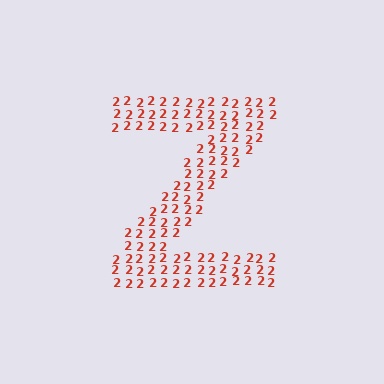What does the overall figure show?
The overall figure shows the letter Z.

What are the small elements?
The small elements are digit 2's.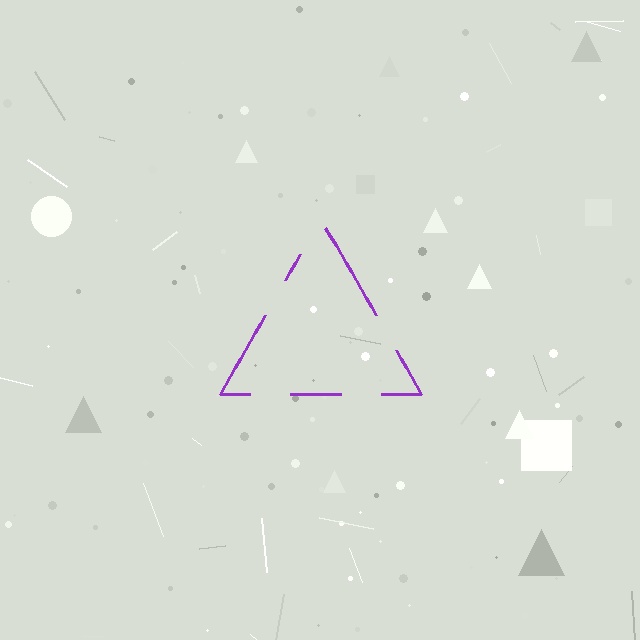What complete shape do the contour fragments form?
The contour fragments form a triangle.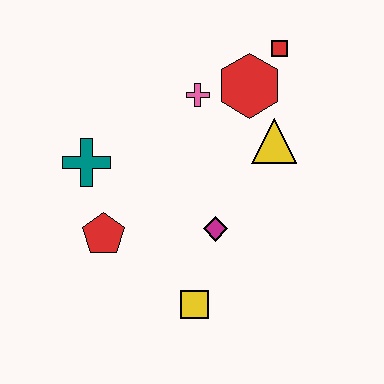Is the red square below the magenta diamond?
No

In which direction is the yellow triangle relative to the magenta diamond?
The yellow triangle is above the magenta diamond.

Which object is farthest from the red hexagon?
The yellow square is farthest from the red hexagon.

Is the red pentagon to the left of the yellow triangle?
Yes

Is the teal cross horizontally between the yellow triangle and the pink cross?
No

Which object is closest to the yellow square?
The magenta diamond is closest to the yellow square.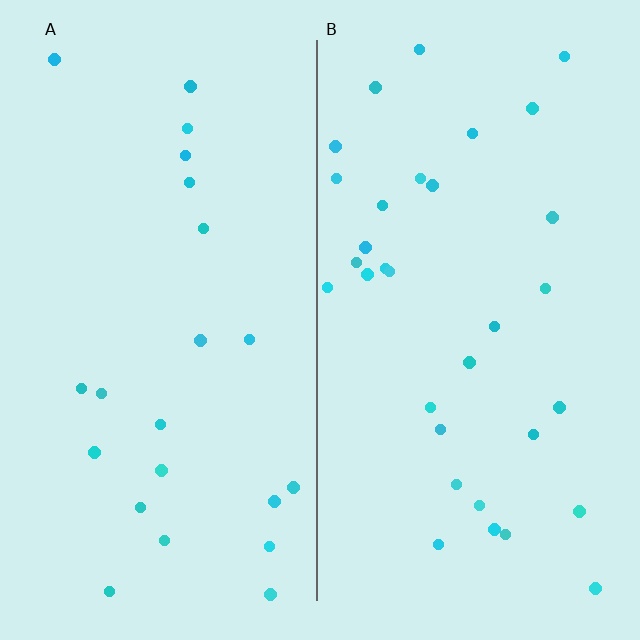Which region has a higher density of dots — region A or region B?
B (the right).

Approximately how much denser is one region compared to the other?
Approximately 1.5× — region B over region A.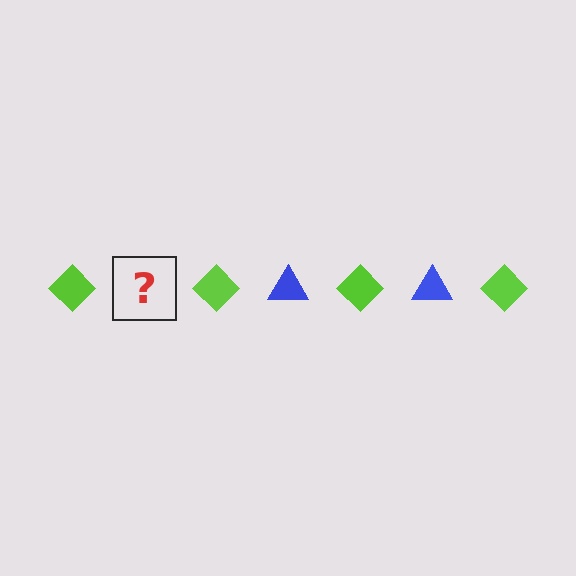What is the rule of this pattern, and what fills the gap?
The rule is that the pattern alternates between lime diamond and blue triangle. The gap should be filled with a blue triangle.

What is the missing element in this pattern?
The missing element is a blue triangle.